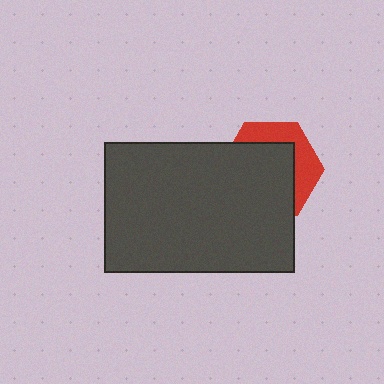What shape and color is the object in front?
The object in front is a dark gray rectangle.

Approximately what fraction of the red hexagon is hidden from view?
Roughly 65% of the red hexagon is hidden behind the dark gray rectangle.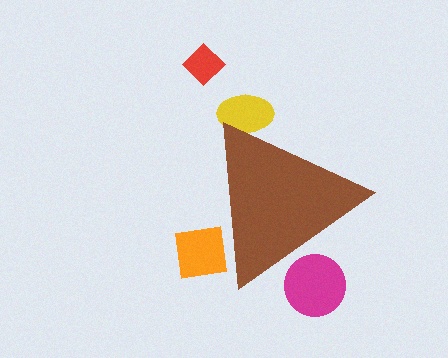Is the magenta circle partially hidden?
Yes, the magenta circle is partially hidden behind the brown triangle.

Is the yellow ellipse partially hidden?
Yes, the yellow ellipse is partially hidden behind the brown triangle.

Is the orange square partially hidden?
Yes, the orange square is partially hidden behind the brown triangle.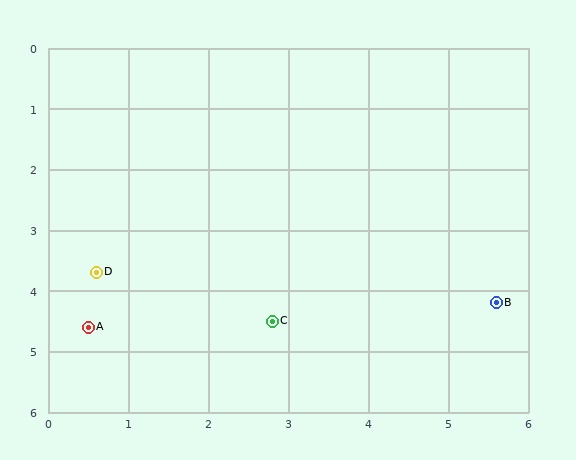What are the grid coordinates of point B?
Point B is at approximately (5.6, 4.2).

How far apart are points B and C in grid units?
Points B and C are about 2.8 grid units apart.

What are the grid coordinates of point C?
Point C is at approximately (2.8, 4.5).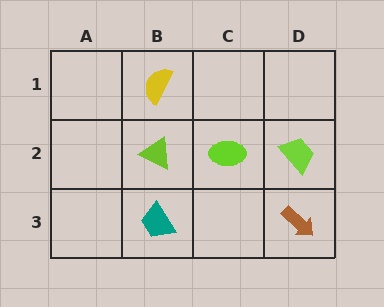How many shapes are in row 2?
3 shapes.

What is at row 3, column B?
A teal trapezoid.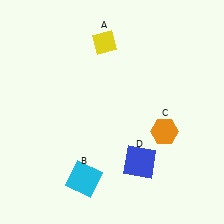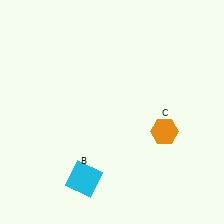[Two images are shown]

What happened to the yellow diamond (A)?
The yellow diamond (A) was removed in Image 2. It was in the top-left area of Image 1.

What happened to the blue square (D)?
The blue square (D) was removed in Image 2. It was in the bottom-right area of Image 1.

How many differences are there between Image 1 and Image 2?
There are 2 differences between the two images.